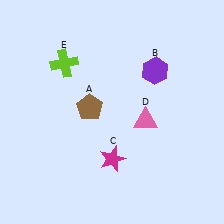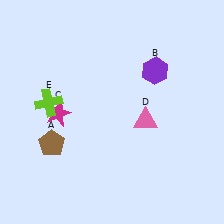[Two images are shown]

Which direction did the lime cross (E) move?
The lime cross (E) moved down.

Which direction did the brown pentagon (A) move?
The brown pentagon (A) moved left.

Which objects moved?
The objects that moved are: the brown pentagon (A), the magenta star (C), the lime cross (E).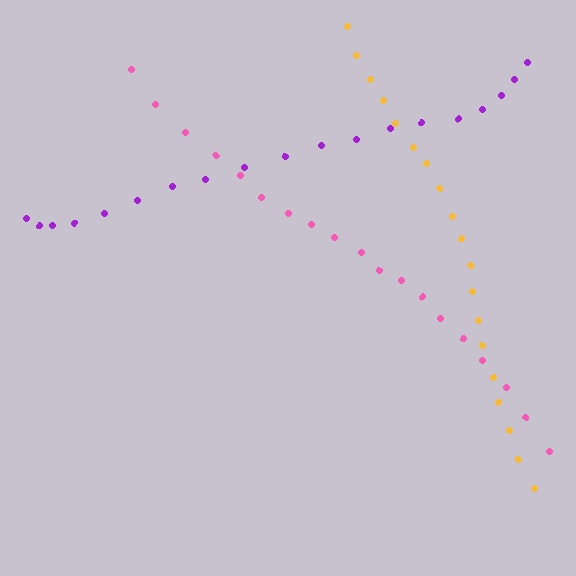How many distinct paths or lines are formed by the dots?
There are 3 distinct paths.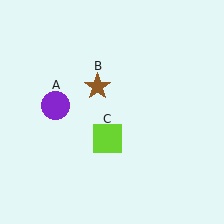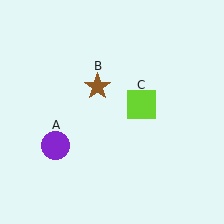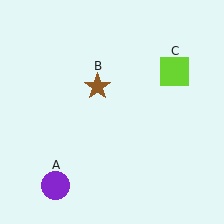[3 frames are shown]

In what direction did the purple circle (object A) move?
The purple circle (object A) moved down.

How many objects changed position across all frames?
2 objects changed position: purple circle (object A), lime square (object C).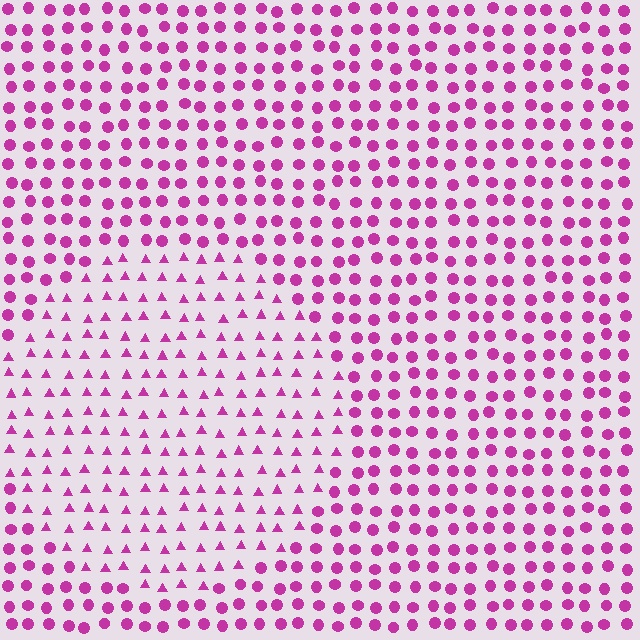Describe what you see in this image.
The image is filled with small magenta elements arranged in a uniform grid. A circle-shaped region contains triangles, while the surrounding area contains circles. The boundary is defined purely by the change in element shape.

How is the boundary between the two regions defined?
The boundary is defined by a change in element shape: triangles inside vs. circles outside. All elements share the same color and spacing.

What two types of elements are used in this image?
The image uses triangles inside the circle region and circles outside it.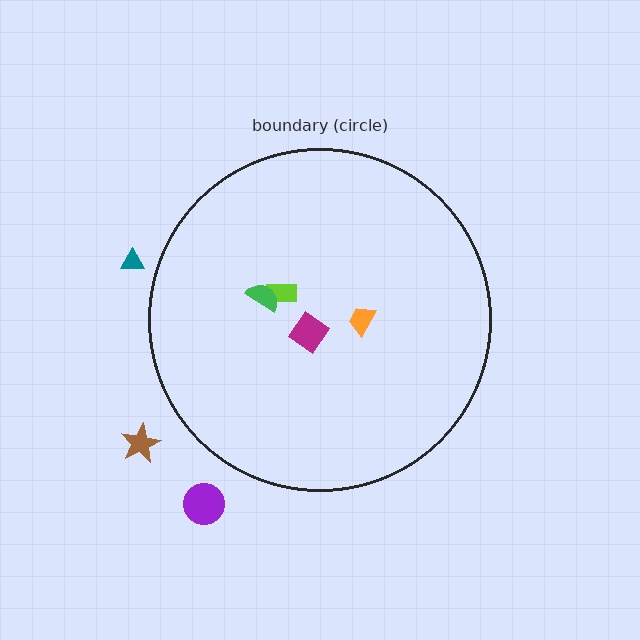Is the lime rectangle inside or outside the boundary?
Inside.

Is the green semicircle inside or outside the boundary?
Inside.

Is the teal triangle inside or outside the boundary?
Outside.